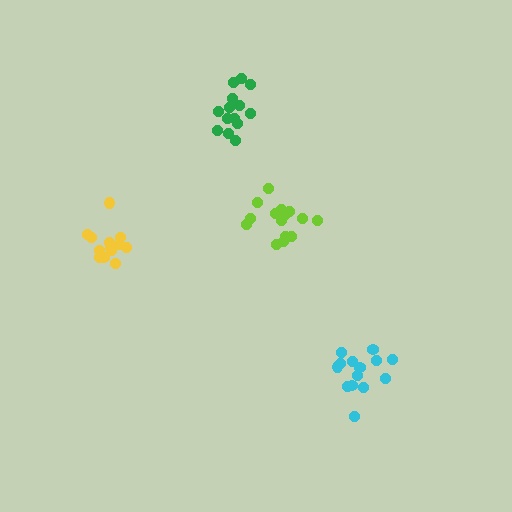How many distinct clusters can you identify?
There are 4 distinct clusters.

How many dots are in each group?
Group 1: 14 dots, Group 2: 15 dots, Group 3: 13 dots, Group 4: 14 dots (56 total).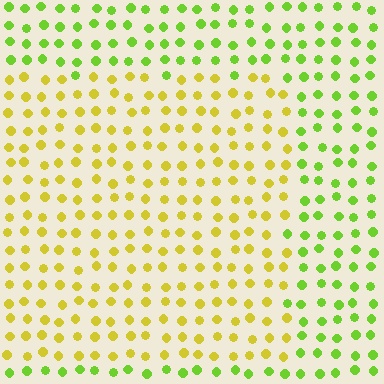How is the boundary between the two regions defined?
The boundary is defined purely by a slight shift in hue (about 40 degrees). Spacing, size, and orientation are identical on both sides.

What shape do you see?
I see a rectangle.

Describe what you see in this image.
The image is filled with small lime elements in a uniform arrangement. A rectangle-shaped region is visible where the elements are tinted to a slightly different hue, forming a subtle color boundary.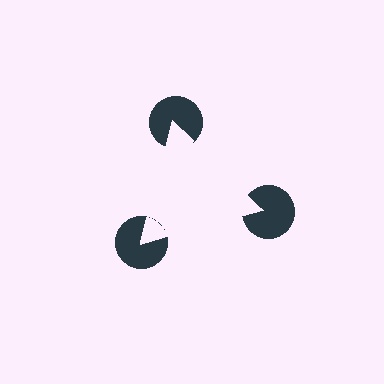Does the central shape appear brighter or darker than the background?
It typically appears slightly brighter than the background, even though no actual brightness change is drawn.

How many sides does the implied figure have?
3 sides.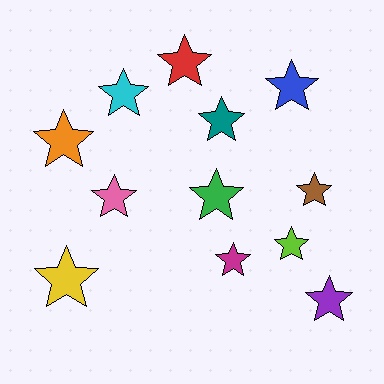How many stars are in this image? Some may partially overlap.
There are 12 stars.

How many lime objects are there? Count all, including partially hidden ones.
There is 1 lime object.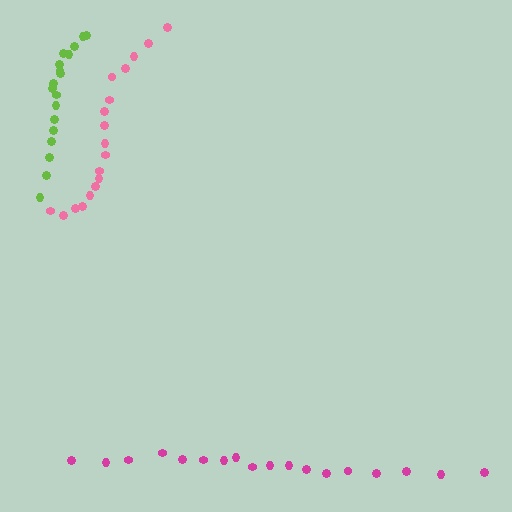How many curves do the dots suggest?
There are 3 distinct paths.